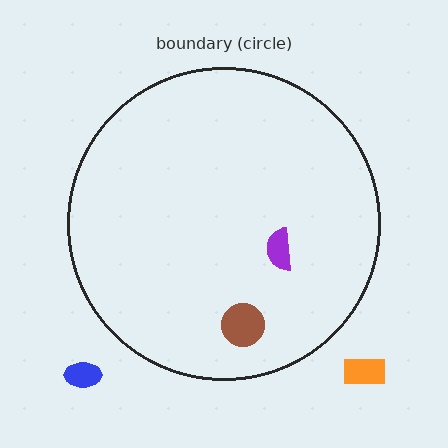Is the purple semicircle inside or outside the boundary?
Inside.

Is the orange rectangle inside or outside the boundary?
Outside.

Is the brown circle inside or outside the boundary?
Inside.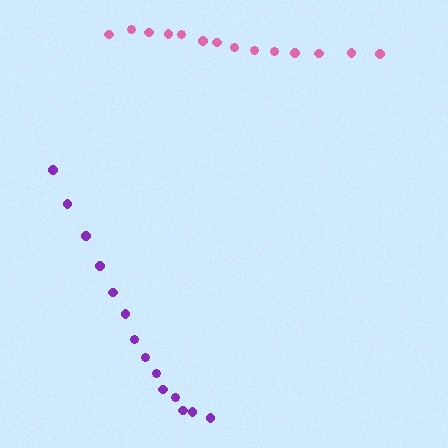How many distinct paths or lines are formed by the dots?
There are 2 distinct paths.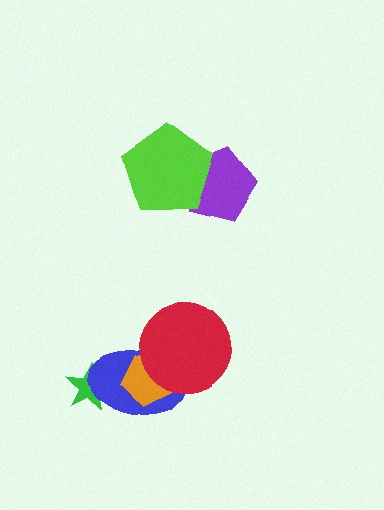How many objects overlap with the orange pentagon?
2 objects overlap with the orange pentagon.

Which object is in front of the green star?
The blue ellipse is in front of the green star.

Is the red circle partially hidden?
No, no other shape covers it.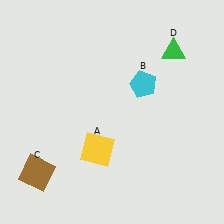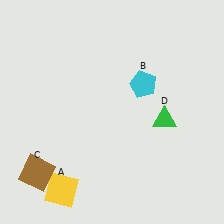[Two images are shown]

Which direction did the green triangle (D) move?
The green triangle (D) moved down.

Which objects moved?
The objects that moved are: the yellow square (A), the green triangle (D).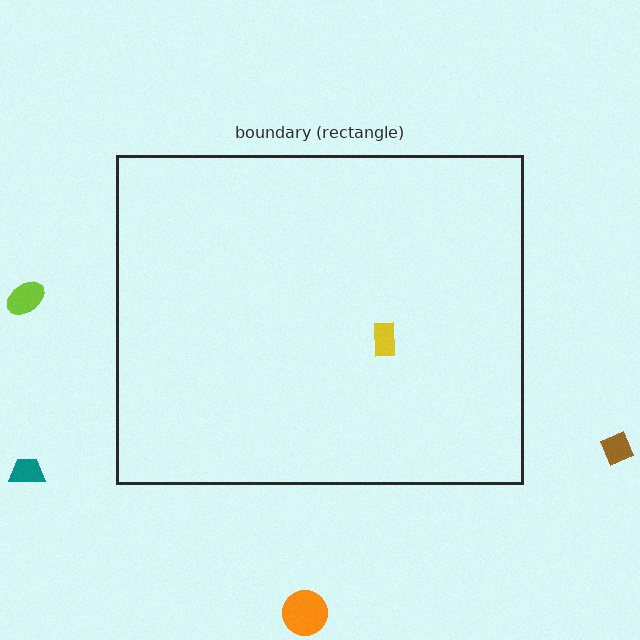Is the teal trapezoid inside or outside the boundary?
Outside.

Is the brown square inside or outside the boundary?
Outside.